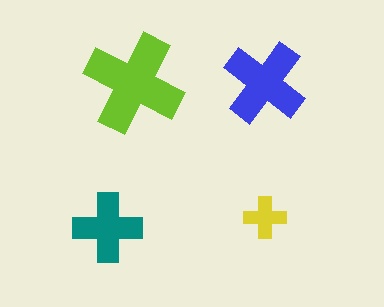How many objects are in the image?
There are 4 objects in the image.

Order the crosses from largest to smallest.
the lime one, the blue one, the teal one, the yellow one.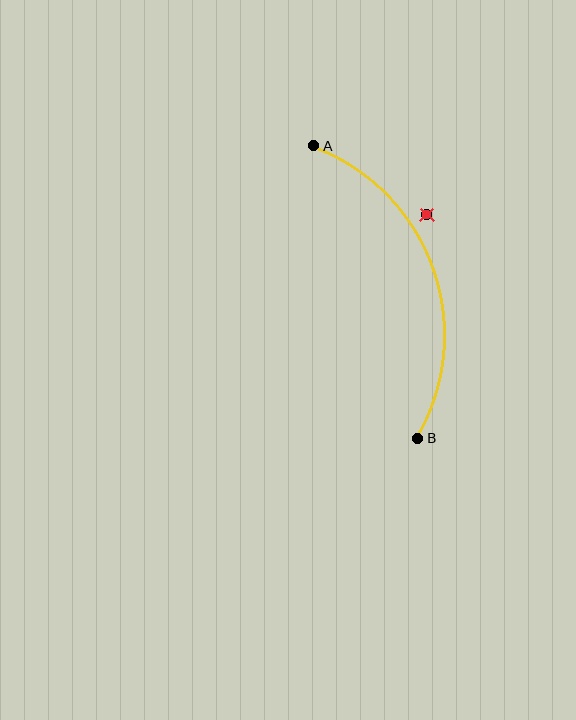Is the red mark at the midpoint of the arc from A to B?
No — the red mark does not lie on the arc at all. It sits slightly outside the curve.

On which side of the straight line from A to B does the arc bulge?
The arc bulges to the right of the straight line connecting A and B.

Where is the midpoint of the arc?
The arc midpoint is the point on the curve farthest from the straight line joining A and B. It sits to the right of that line.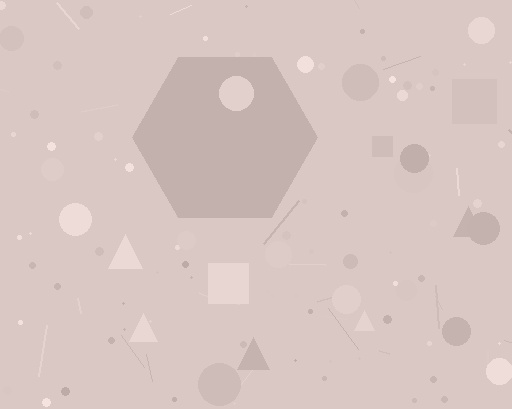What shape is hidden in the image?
A hexagon is hidden in the image.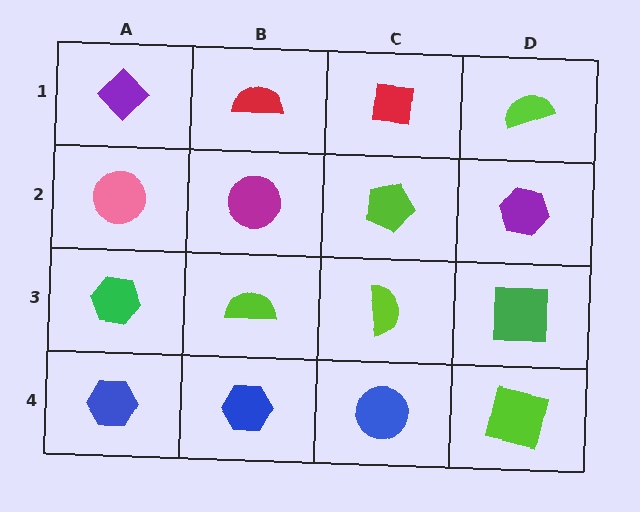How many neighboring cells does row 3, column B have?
4.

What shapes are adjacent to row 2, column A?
A purple diamond (row 1, column A), a green hexagon (row 3, column A), a magenta circle (row 2, column B).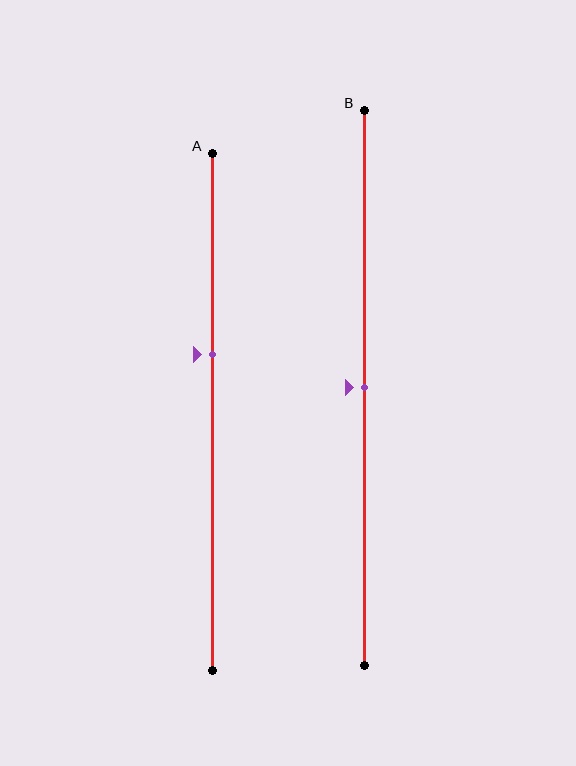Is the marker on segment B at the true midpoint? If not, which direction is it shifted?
Yes, the marker on segment B is at the true midpoint.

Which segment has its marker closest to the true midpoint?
Segment B has its marker closest to the true midpoint.